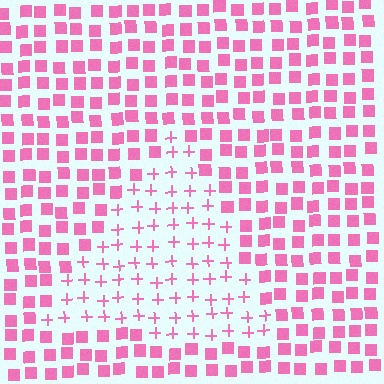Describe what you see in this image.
The image is filled with small pink elements arranged in a uniform grid. A triangle-shaped region contains plus signs, while the surrounding area contains squares. The boundary is defined purely by the change in element shape.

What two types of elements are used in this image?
The image uses plus signs inside the triangle region and squares outside it.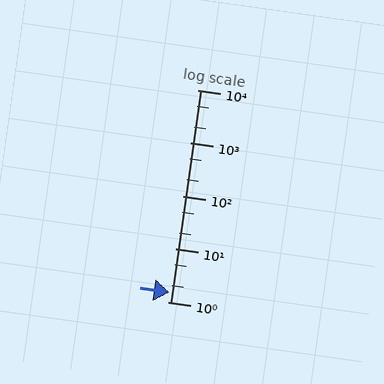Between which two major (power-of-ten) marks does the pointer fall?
The pointer is between 1 and 10.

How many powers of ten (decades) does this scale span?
The scale spans 4 decades, from 1 to 10000.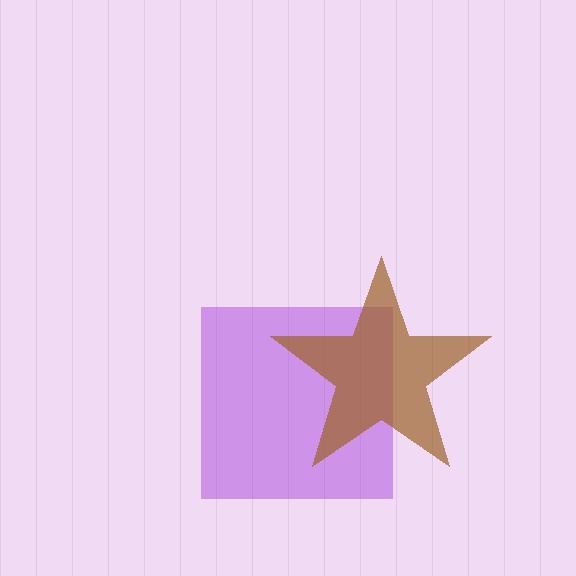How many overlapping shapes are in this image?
There are 2 overlapping shapes in the image.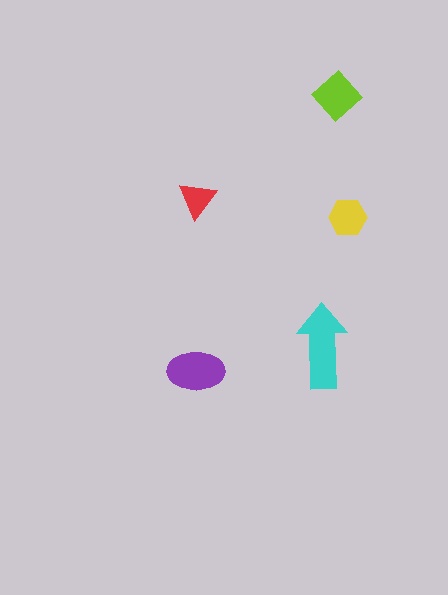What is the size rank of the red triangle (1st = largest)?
5th.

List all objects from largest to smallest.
The cyan arrow, the purple ellipse, the lime diamond, the yellow hexagon, the red triangle.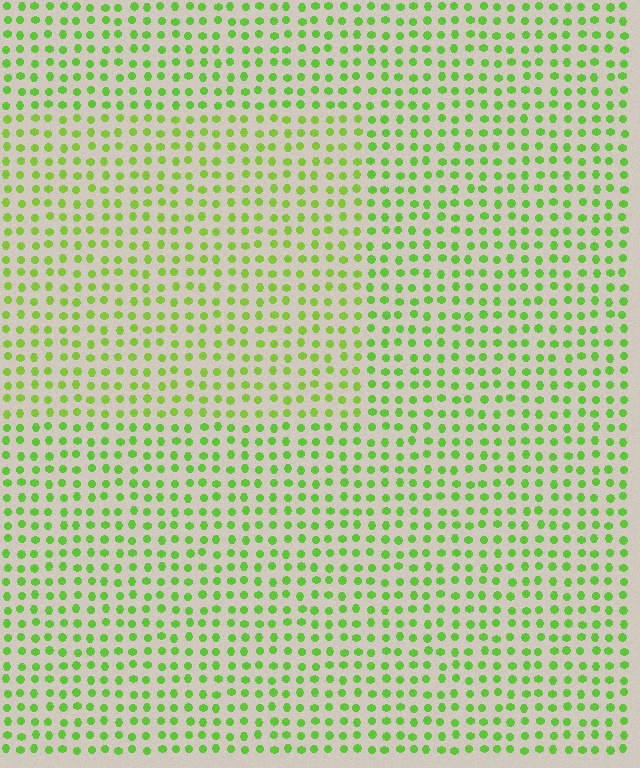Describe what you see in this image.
The image is filled with small lime elements in a uniform arrangement. A rectangle-shaped region is visible where the elements are tinted to a slightly different hue, forming a subtle color boundary.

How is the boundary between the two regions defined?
The boundary is defined purely by a slight shift in hue (about 15 degrees). Spacing, size, and orientation are identical on both sides.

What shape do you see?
I see a rectangle.